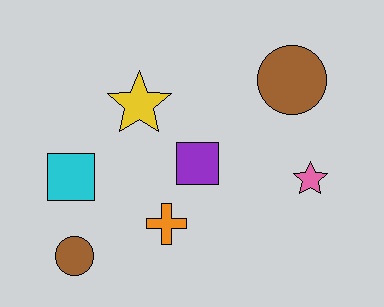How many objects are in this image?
There are 7 objects.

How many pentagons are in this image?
There are no pentagons.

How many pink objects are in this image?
There is 1 pink object.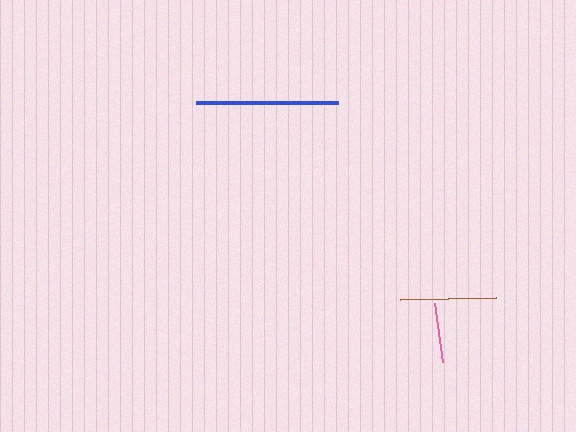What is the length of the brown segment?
The brown segment is approximately 96 pixels long.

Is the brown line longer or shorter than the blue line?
The blue line is longer than the brown line.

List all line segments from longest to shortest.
From longest to shortest: blue, brown, pink.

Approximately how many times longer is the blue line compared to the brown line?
The blue line is approximately 1.5 times the length of the brown line.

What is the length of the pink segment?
The pink segment is approximately 60 pixels long.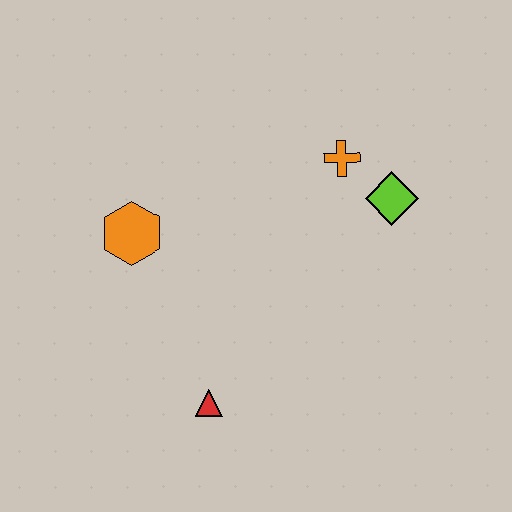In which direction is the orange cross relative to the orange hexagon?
The orange cross is to the right of the orange hexagon.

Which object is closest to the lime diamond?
The orange cross is closest to the lime diamond.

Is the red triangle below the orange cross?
Yes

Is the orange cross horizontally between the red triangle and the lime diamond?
Yes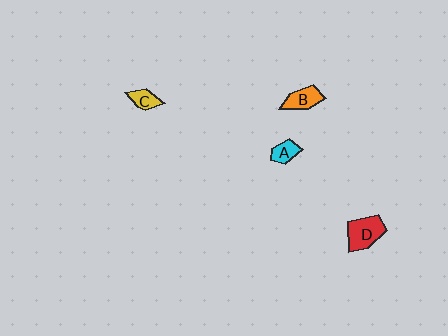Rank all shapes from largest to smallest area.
From largest to smallest: D (red), B (orange), A (cyan), C (yellow).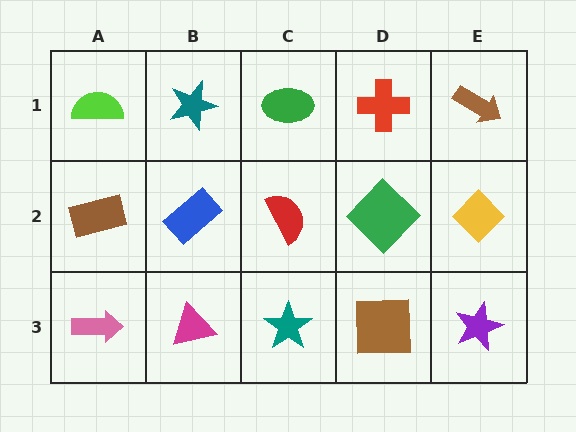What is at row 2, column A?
A brown rectangle.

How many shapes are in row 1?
5 shapes.